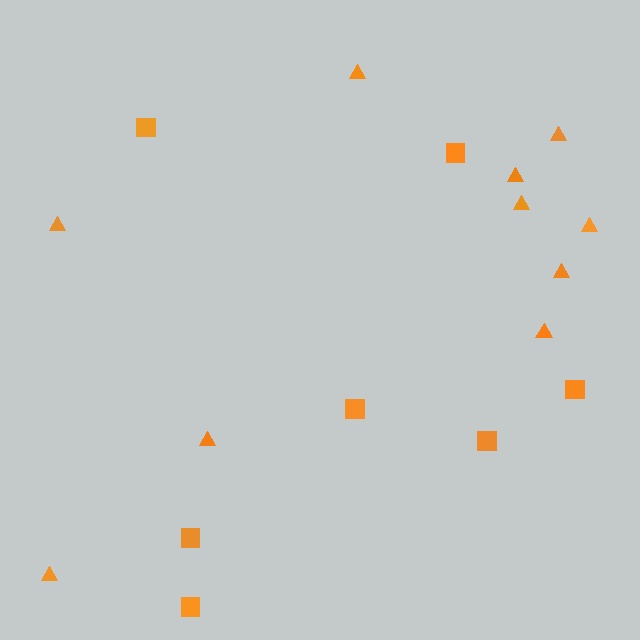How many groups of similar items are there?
There are 2 groups: one group of triangles (10) and one group of squares (7).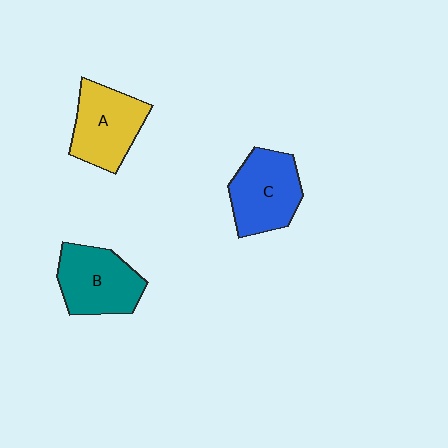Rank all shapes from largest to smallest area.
From largest to smallest: B (teal), C (blue), A (yellow).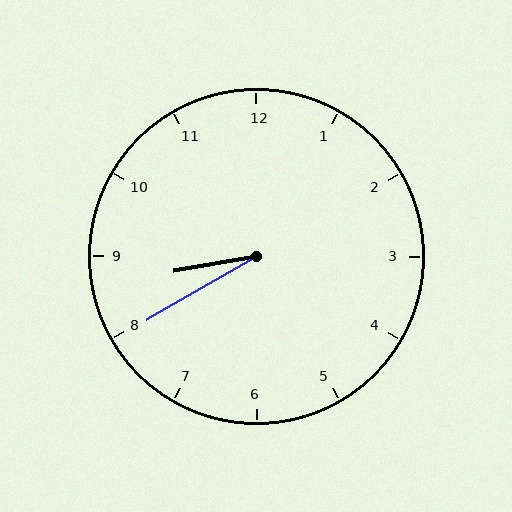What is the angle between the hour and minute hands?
Approximately 20 degrees.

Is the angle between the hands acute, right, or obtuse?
It is acute.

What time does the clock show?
8:40.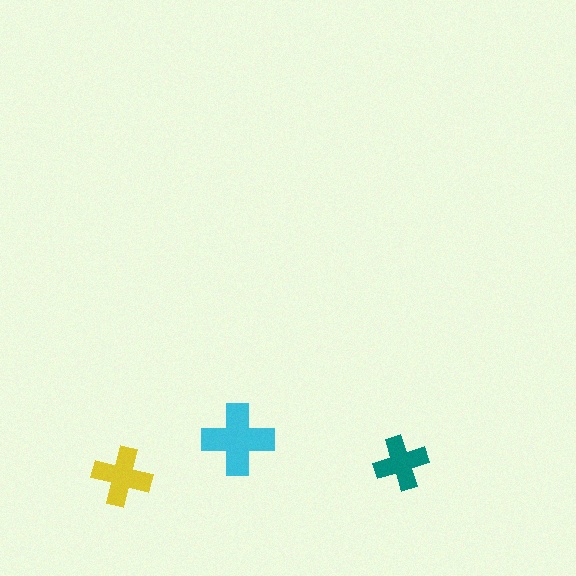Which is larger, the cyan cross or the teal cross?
The cyan one.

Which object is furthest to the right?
The teal cross is rightmost.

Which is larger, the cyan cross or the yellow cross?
The cyan one.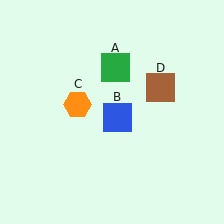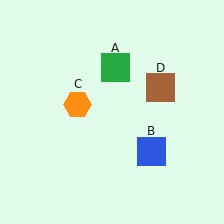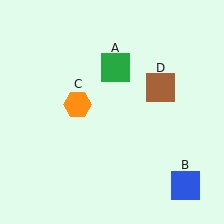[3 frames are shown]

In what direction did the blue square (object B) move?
The blue square (object B) moved down and to the right.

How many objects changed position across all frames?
1 object changed position: blue square (object B).